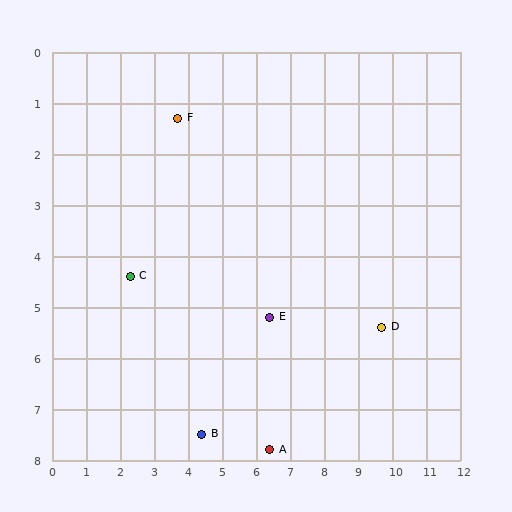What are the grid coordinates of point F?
Point F is at approximately (3.7, 1.3).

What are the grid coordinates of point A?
Point A is at approximately (6.4, 7.8).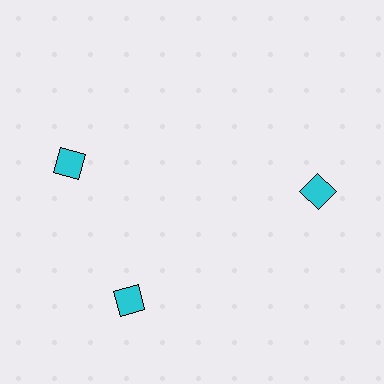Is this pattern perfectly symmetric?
No. The 3 cyan diamonds are arranged in a ring, but one element near the 11 o'clock position is rotated out of alignment along the ring, breaking the 3-fold rotational symmetry.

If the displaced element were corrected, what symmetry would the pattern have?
It would have 3-fold rotational symmetry — the pattern would map onto itself every 120 degrees.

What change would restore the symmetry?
The symmetry would be restored by rotating it back into even spacing with its neighbors so that all 3 diamonds sit at equal angles and equal distance from the center.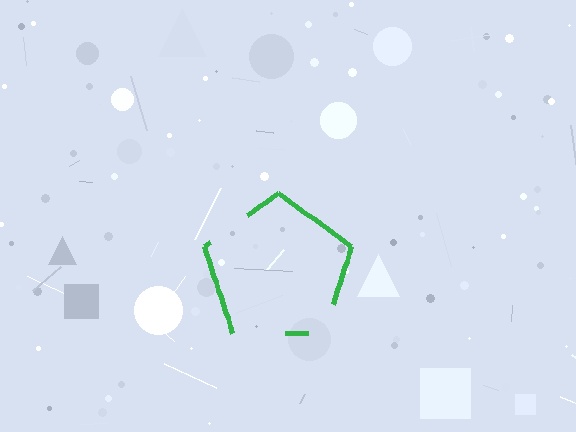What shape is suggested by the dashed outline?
The dashed outline suggests a pentagon.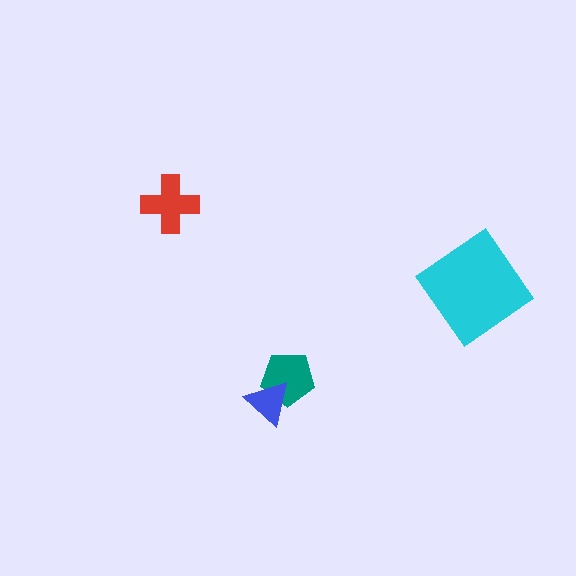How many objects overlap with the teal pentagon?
1 object overlaps with the teal pentagon.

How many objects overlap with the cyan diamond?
0 objects overlap with the cyan diamond.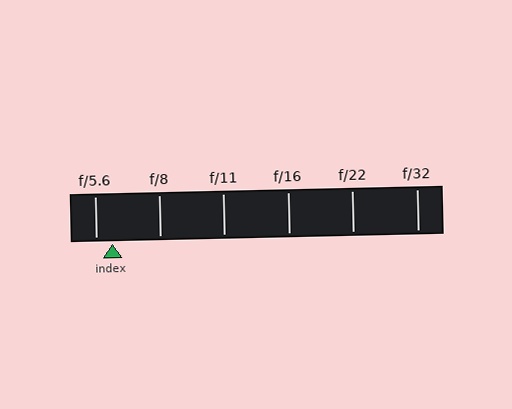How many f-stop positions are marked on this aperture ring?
There are 6 f-stop positions marked.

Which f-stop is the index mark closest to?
The index mark is closest to f/5.6.